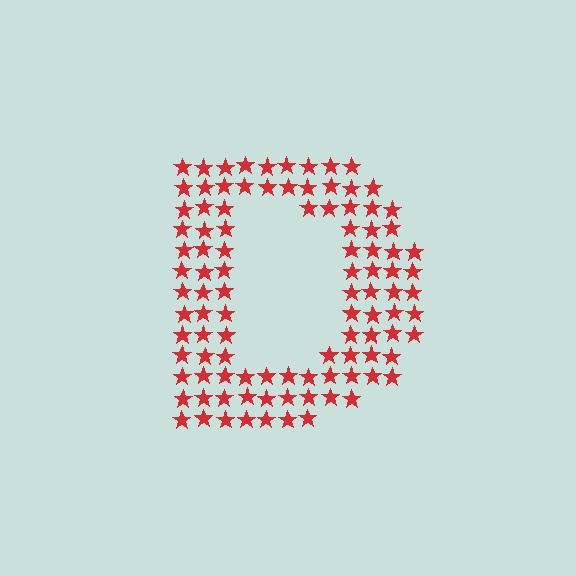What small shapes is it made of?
It is made of small stars.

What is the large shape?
The large shape is the letter D.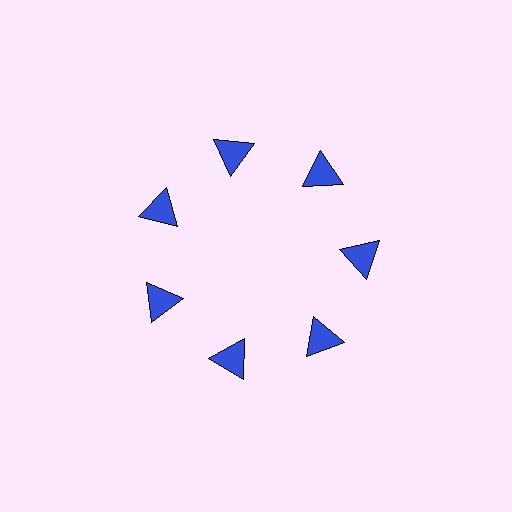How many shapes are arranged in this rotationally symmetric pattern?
There are 7 shapes, arranged in 7 groups of 1.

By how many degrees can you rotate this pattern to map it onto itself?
The pattern maps onto itself every 51 degrees of rotation.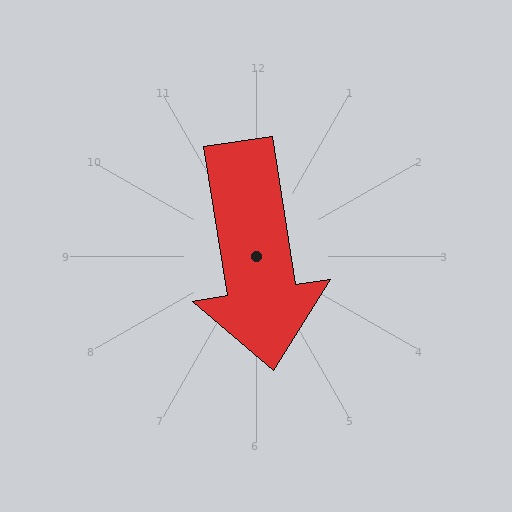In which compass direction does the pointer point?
South.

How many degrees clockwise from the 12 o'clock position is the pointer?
Approximately 171 degrees.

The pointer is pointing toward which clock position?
Roughly 6 o'clock.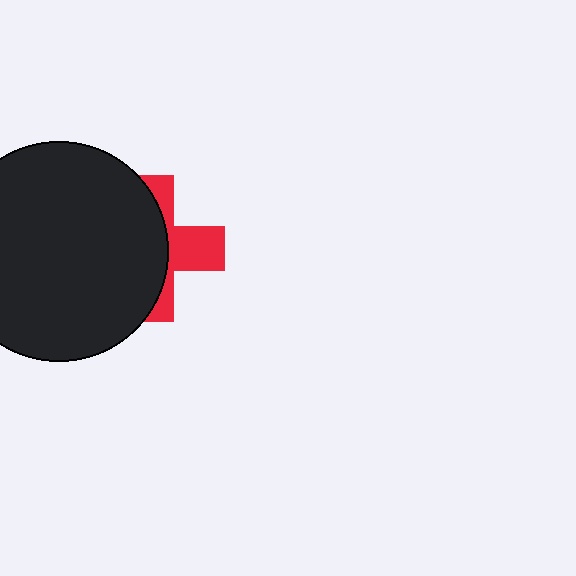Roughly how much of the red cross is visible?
A small part of it is visible (roughly 38%).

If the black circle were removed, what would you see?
You would see the complete red cross.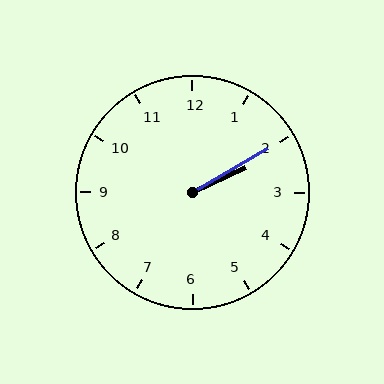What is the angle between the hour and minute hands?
Approximately 5 degrees.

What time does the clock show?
2:10.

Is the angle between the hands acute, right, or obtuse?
It is acute.